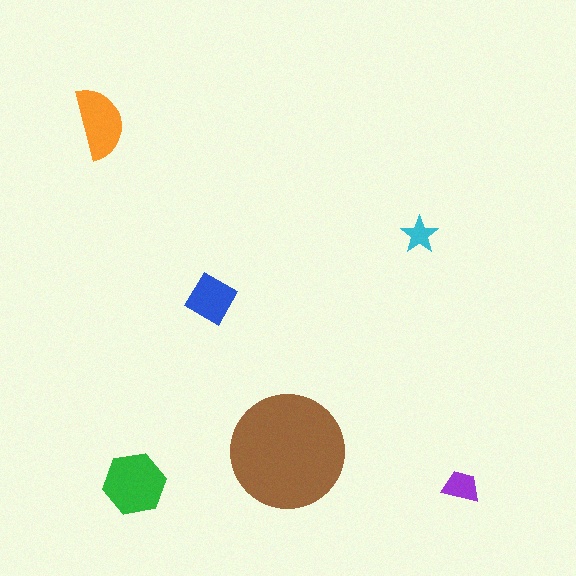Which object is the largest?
The brown circle.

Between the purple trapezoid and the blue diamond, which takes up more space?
The blue diamond.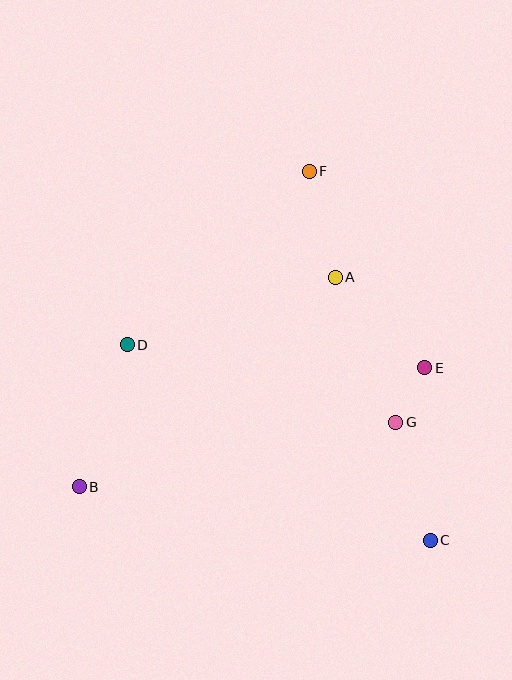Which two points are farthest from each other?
Points B and F are farthest from each other.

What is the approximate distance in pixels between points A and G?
The distance between A and G is approximately 157 pixels.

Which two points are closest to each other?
Points E and G are closest to each other.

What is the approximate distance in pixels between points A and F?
The distance between A and F is approximately 109 pixels.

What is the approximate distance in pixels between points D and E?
The distance between D and E is approximately 299 pixels.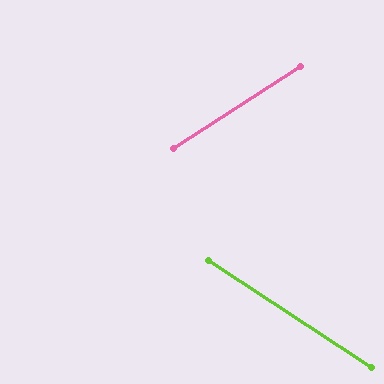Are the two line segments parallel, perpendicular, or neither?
Neither parallel nor perpendicular — they differ by about 66°.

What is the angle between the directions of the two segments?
Approximately 66 degrees.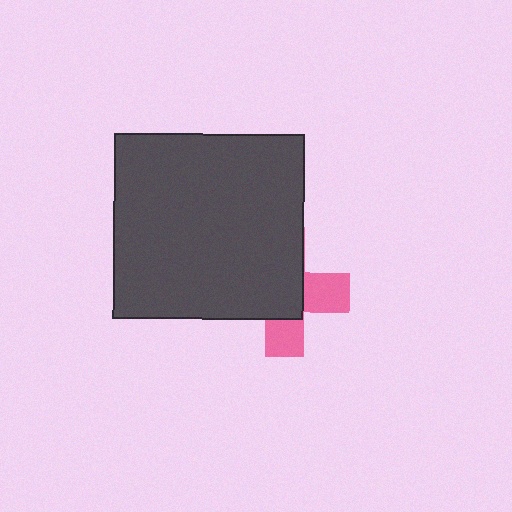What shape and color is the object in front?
The object in front is a dark gray rectangle.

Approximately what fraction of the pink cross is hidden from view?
Roughly 60% of the pink cross is hidden behind the dark gray rectangle.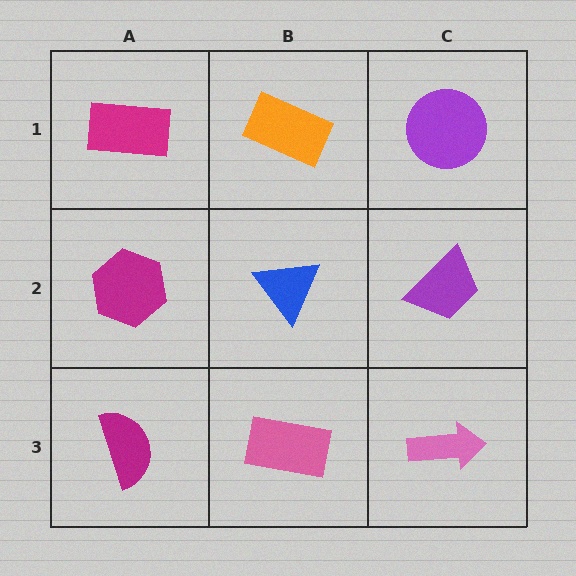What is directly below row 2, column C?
A pink arrow.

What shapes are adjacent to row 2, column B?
An orange rectangle (row 1, column B), a pink rectangle (row 3, column B), a magenta hexagon (row 2, column A), a purple trapezoid (row 2, column C).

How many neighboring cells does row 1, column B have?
3.